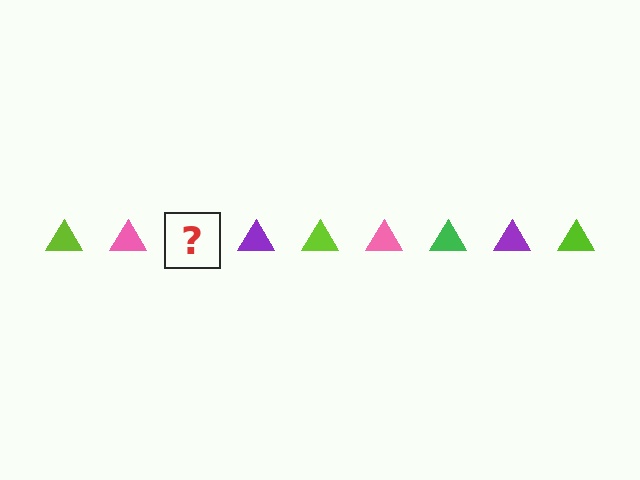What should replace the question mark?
The question mark should be replaced with a green triangle.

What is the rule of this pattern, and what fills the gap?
The rule is that the pattern cycles through lime, pink, green, purple triangles. The gap should be filled with a green triangle.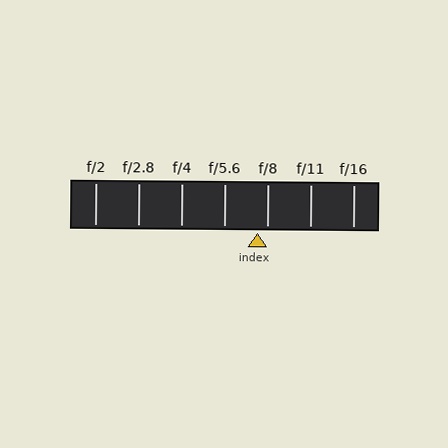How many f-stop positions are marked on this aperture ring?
There are 7 f-stop positions marked.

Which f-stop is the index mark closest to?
The index mark is closest to f/8.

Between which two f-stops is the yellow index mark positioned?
The index mark is between f/5.6 and f/8.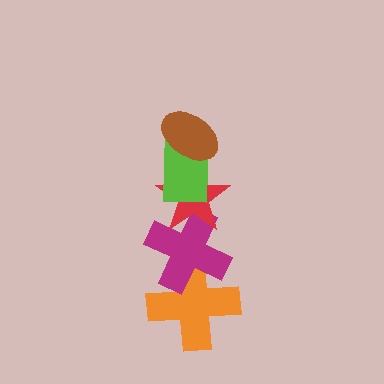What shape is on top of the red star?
The lime rectangle is on top of the red star.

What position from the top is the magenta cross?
The magenta cross is 4th from the top.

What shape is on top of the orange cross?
The magenta cross is on top of the orange cross.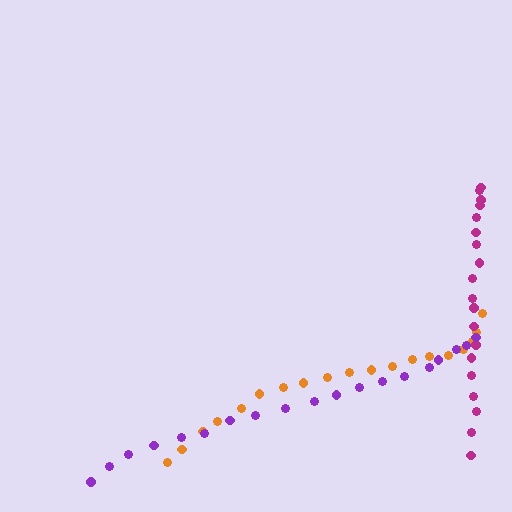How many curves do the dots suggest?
There are 3 distinct paths.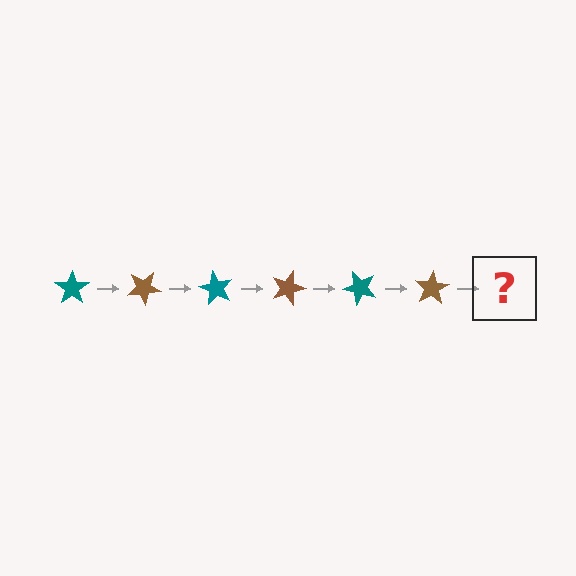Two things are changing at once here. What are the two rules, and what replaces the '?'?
The two rules are that it rotates 30 degrees each step and the color cycles through teal and brown. The '?' should be a teal star, rotated 180 degrees from the start.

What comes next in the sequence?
The next element should be a teal star, rotated 180 degrees from the start.